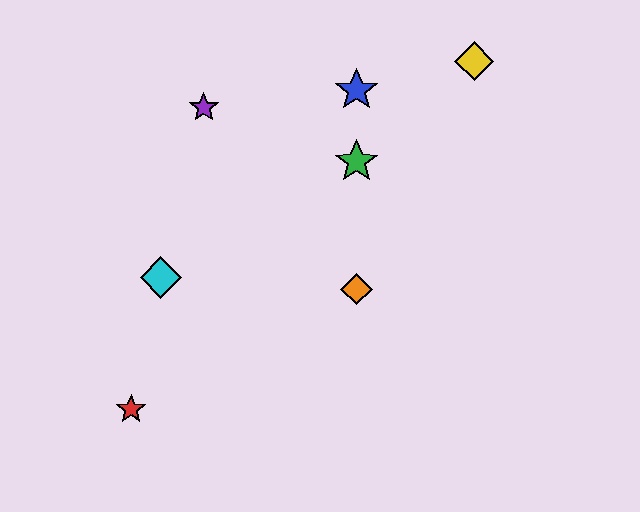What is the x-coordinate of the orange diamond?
The orange diamond is at x≈356.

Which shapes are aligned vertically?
The blue star, the green star, the orange diamond are aligned vertically.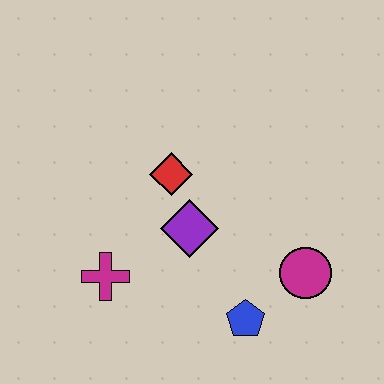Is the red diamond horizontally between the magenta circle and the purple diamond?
No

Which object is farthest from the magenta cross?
The magenta circle is farthest from the magenta cross.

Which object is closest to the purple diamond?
The red diamond is closest to the purple diamond.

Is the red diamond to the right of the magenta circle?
No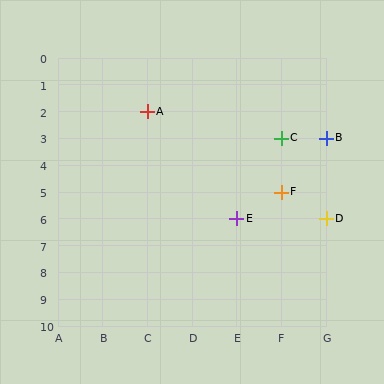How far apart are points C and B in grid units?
Points C and B are 1 column apart.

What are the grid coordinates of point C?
Point C is at grid coordinates (F, 3).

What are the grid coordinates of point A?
Point A is at grid coordinates (C, 2).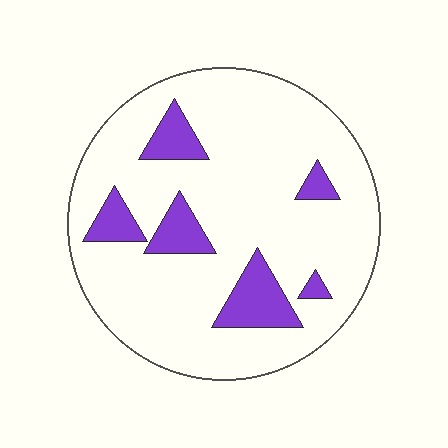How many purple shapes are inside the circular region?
6.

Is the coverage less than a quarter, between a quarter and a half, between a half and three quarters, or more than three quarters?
Less than a quarter.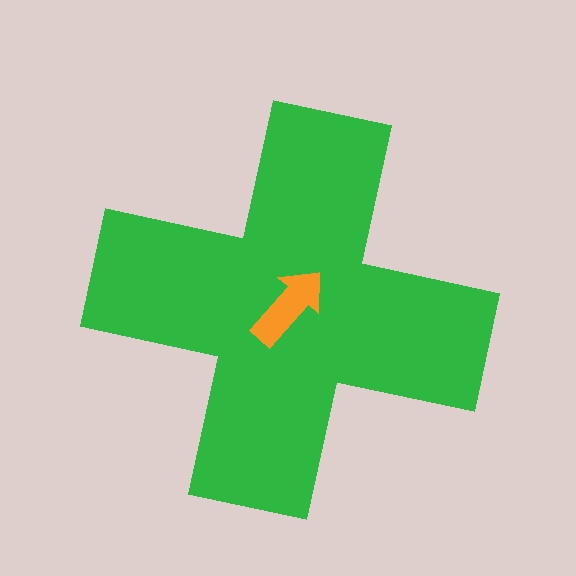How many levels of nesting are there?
2.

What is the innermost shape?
The orange arrow.